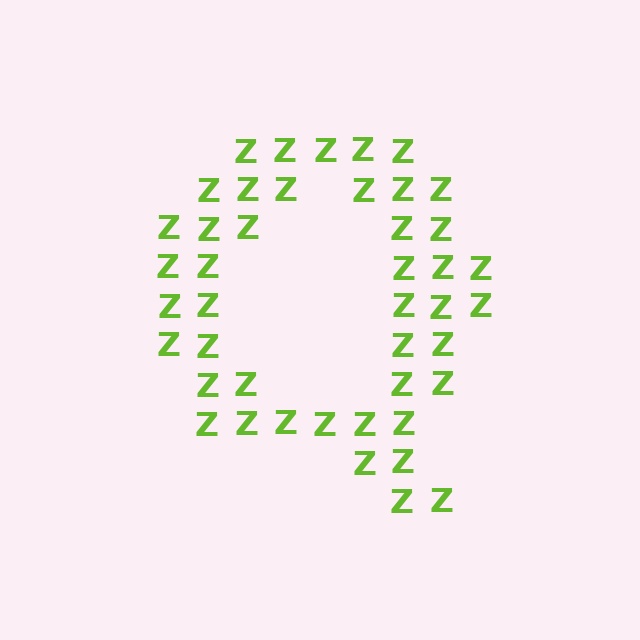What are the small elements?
The small elements are letter Z's.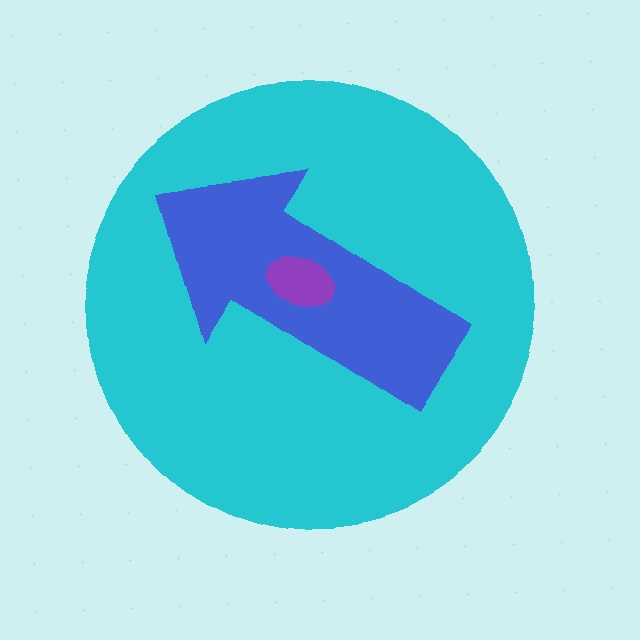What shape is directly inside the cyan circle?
The blue arrow.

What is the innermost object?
The purple ellipse.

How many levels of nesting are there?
3.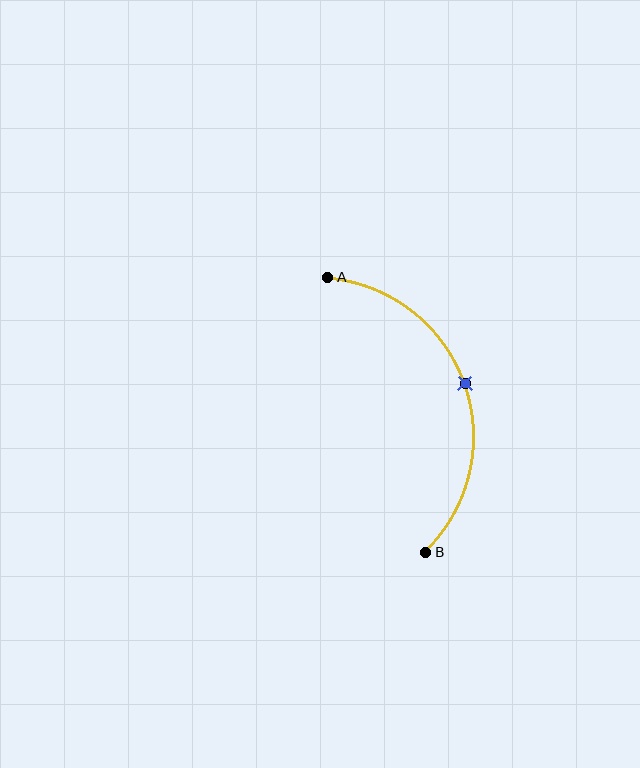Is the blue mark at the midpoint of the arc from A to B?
Yes. The blue mark lies on the arc at equal arc-length from both A and B — it is the arc midpoint.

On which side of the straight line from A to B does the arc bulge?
The arc bulges to the right of the straight line connecting A and B.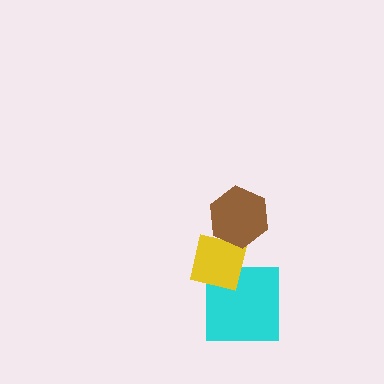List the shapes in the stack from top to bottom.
From top to bottom: the brown hexagon, the yellow square, the cyan square.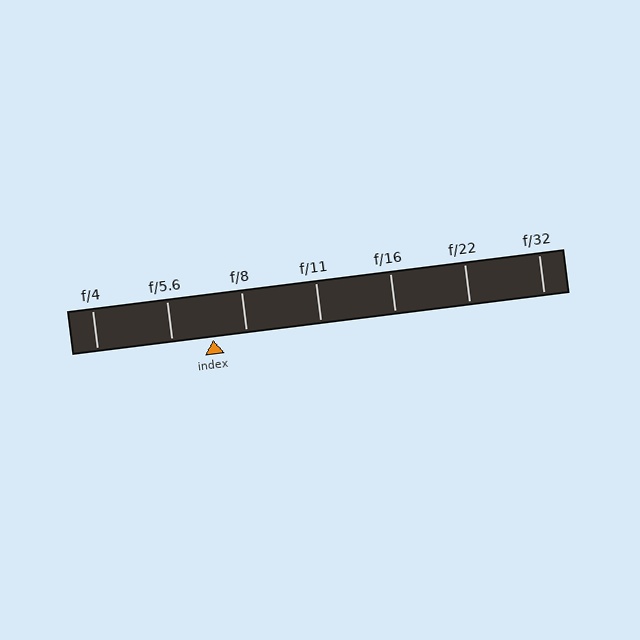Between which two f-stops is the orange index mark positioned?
The index mark is between f/5.6 and f/8.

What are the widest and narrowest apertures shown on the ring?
The widest aperture shown is f/4 and the narrowest is f/32.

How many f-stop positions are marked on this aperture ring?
There are 7 f-stop positions marked.